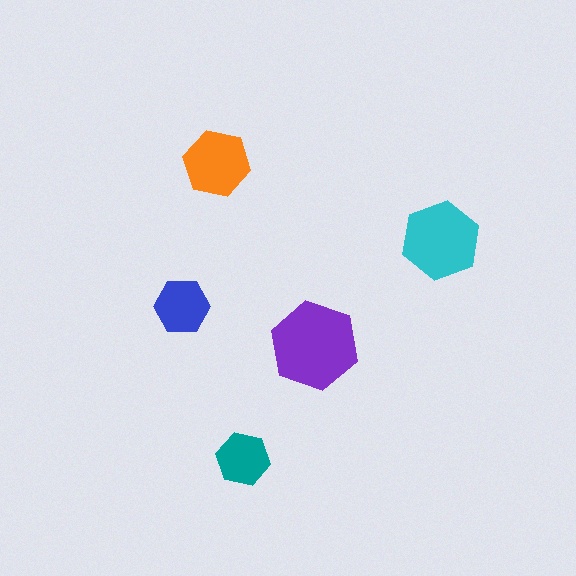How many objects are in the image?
There are 5 objects in the image.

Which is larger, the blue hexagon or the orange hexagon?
The orange one.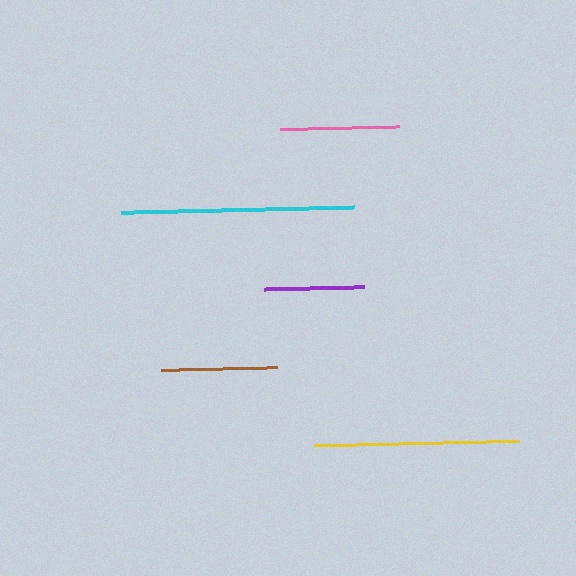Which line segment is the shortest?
The purple line is the shortest at approximately 100 pixels.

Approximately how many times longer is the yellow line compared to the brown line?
The yellow line is approximately 1.8 times the length of the brown line.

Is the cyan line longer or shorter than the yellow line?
The cyan line is longer than the yellow line.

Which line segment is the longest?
The cyan line is the longest at approximately 232 pixels.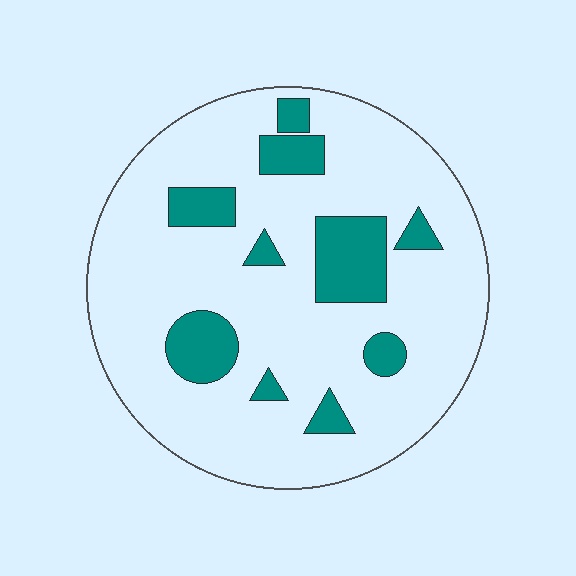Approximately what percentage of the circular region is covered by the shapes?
Approximately 20%.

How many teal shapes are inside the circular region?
10.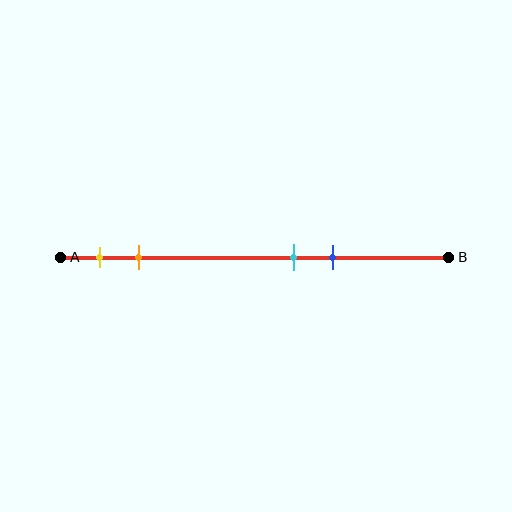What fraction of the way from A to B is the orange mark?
The orange mark is approximately 20% (0.2) of the way from A to B.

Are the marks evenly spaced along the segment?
No, the marks are not evenly spaced.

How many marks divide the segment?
There are 4 marks dividing the segment.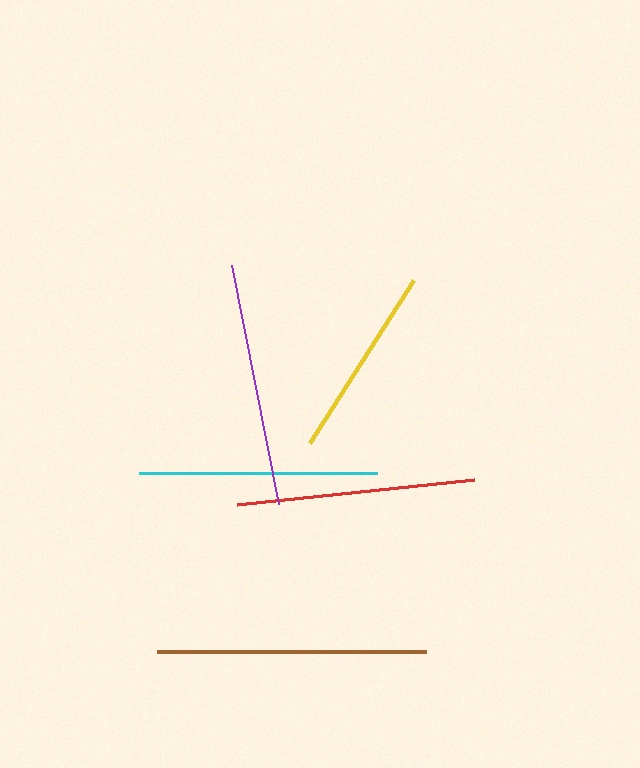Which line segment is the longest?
The brown line is the longest at approximately 269 pixels.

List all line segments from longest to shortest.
From longest to shortest: brown, purple, cyan, red, yellow.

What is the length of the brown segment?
The brown segment is approximately 269 pixels long.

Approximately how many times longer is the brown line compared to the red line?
The brown line is approximately 1.1 times the length of the red line.